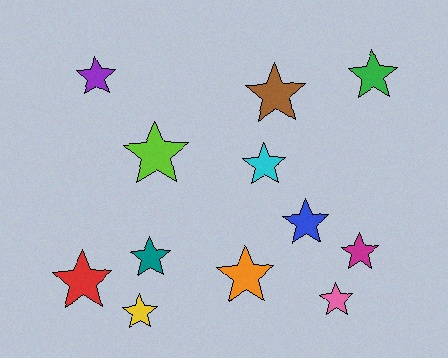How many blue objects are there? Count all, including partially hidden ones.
There is 1 blue object.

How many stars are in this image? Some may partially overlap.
There are 12 stars.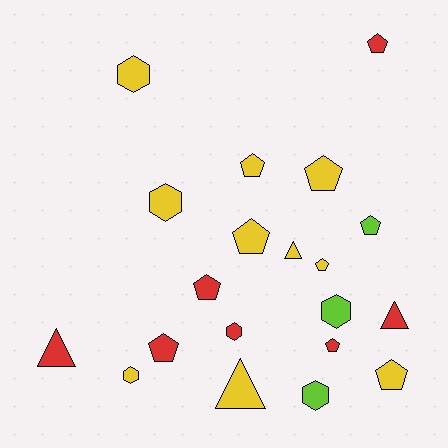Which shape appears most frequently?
Pentagon, with 10 objects.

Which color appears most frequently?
Yellow, with 10 objects.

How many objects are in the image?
There are 20 objects.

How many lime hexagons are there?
There are 2 lime hexagons.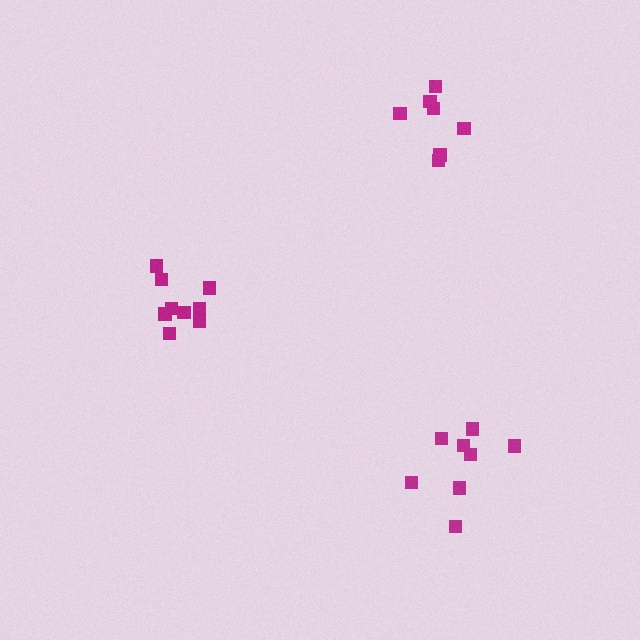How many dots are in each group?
Group 1: 8 dots, Group 2: 9 dots, Group 3: 7 dots (24 total).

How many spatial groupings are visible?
There are 3 spatial groupings.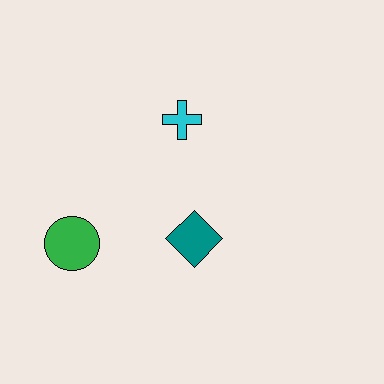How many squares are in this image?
There are no squares.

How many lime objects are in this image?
There are no lime objects.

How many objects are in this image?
There are 3 objects.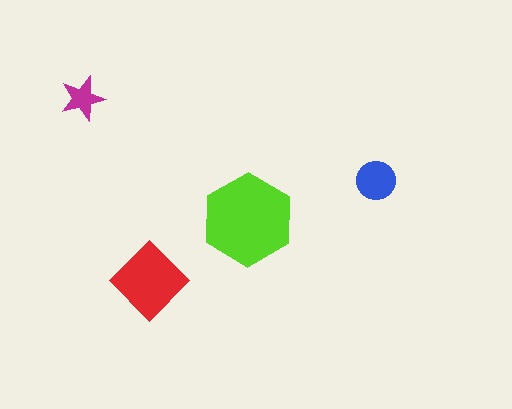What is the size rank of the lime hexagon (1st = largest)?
1st.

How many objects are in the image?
There are 4 objects in the image.